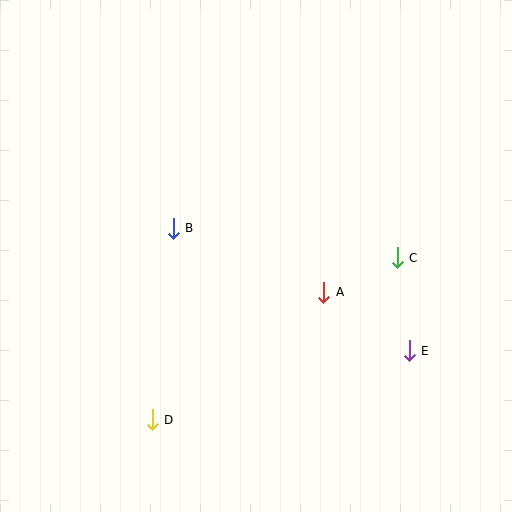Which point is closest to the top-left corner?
Point B is closest to the top-left corner.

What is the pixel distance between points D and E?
The distance between D and E is 266 pixels.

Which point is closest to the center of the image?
Point A at (324, 292) is closest to the center.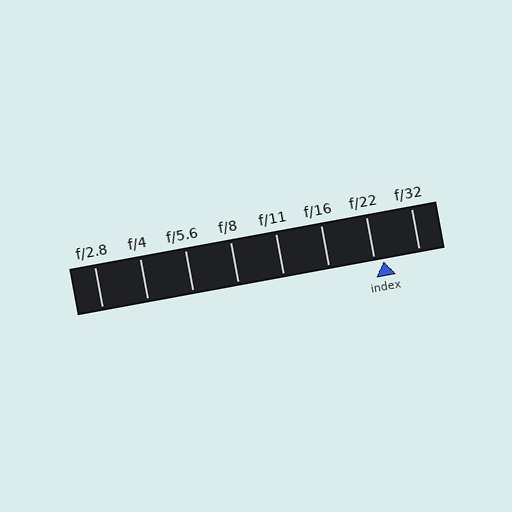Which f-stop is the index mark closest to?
The index mark is closest to f/22.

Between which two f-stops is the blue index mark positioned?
The index mark is between f/22 and f/32.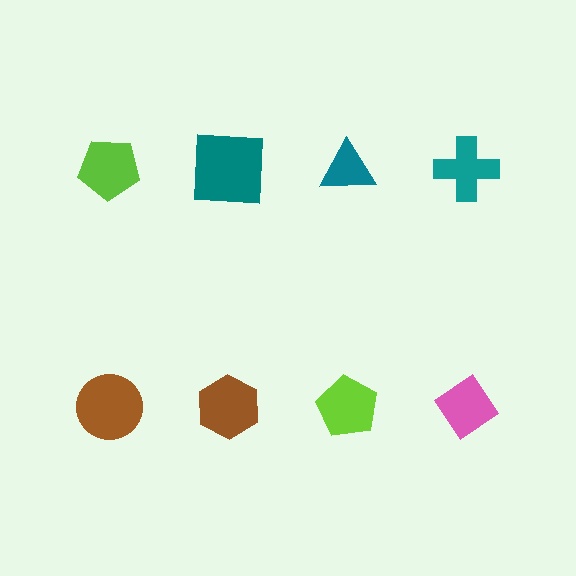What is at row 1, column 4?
A teal cross.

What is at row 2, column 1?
A brown circle.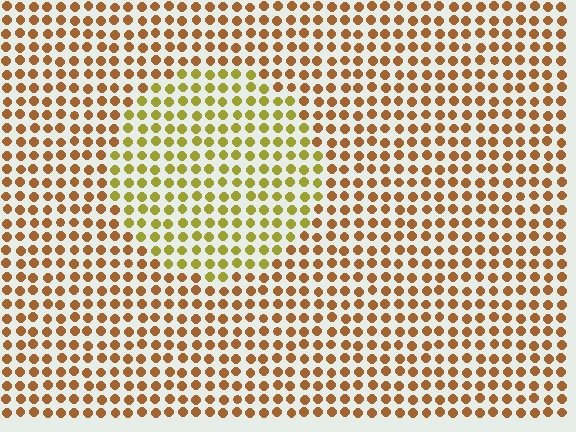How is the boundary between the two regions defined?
The boundary is defined purely by a slight shift in hue (about 36 degrees). Spacing, size, and orientation are identical on both sides.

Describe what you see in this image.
The image is filled with small brown elements in a uniform arrangement. A circle-shaped region is visible where the elements are tinted to a slightly different hue, forming a subtle color boundary.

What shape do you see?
I see a circle.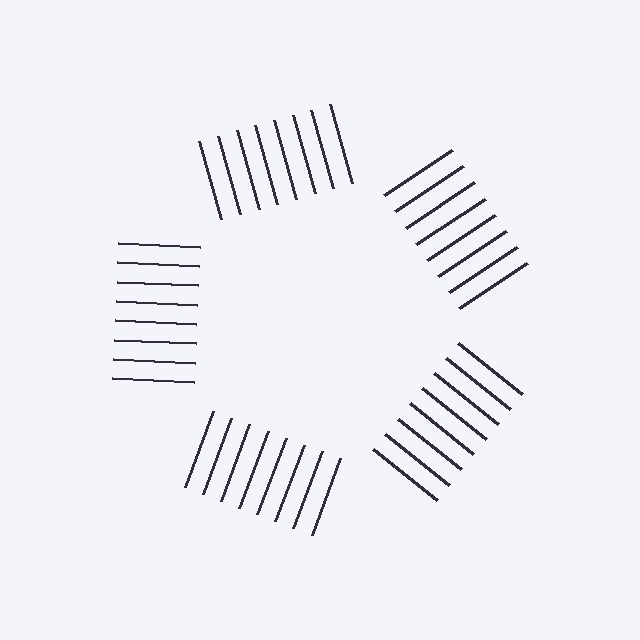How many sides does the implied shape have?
5 sides — the line-ends trace a pentagon.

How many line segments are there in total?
40 — 8 along each of the 5 edges.